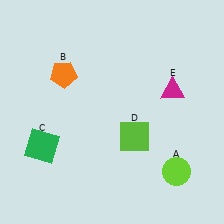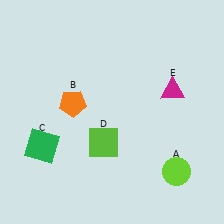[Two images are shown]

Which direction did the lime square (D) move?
The lime square (D) moved left.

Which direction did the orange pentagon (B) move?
The orange pentagon (B) moved down.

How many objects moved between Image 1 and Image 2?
2 objects moved between the two images.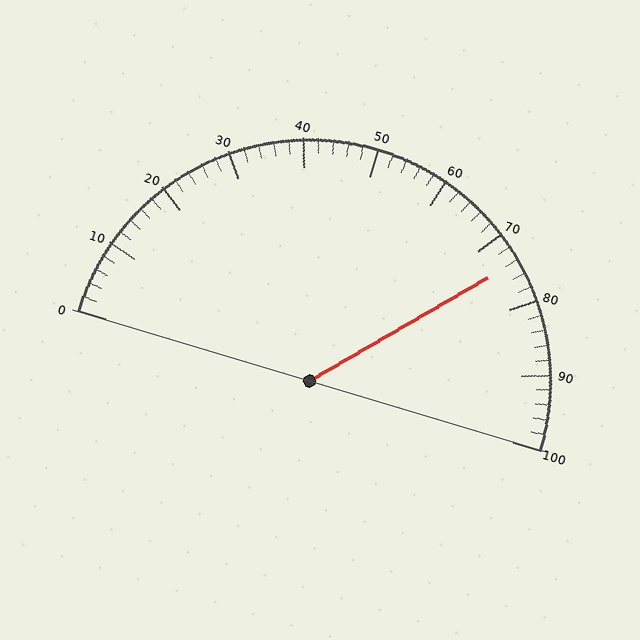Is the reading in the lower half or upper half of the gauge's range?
The reading is in the upper half of the range (0 to 100).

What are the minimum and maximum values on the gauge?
The gauge ranges from 0 to 100.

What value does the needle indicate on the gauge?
The needle indicates approximately 74.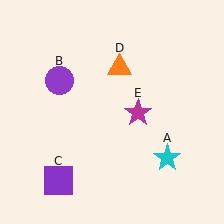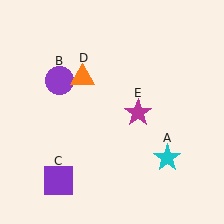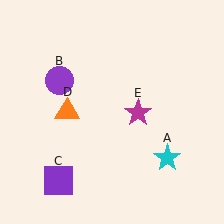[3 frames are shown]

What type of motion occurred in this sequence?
The orange triangle (object D) rotated counterclockwise around the center of the scene.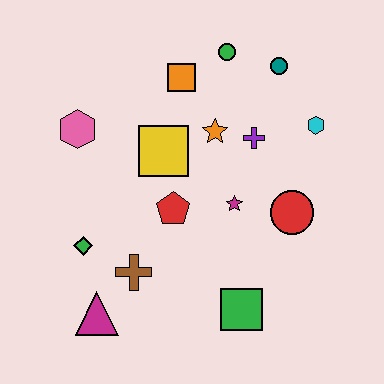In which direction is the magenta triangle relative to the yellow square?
The magenta triangle is below the yellow square.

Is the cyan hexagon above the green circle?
No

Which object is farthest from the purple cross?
The magenta triangle is farthest from the purple cross.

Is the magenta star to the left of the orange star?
No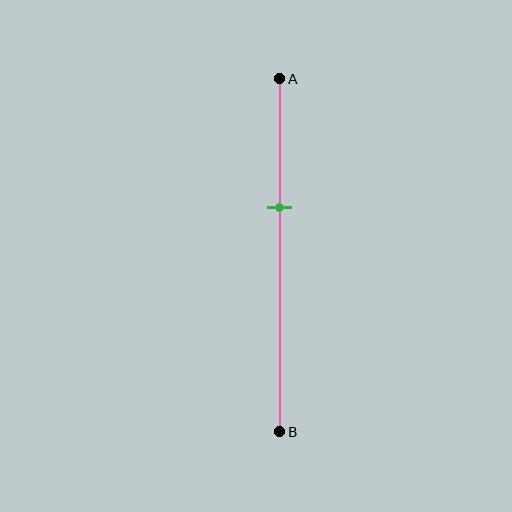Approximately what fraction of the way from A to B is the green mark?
The green mark is approximately 35% of the way from A to B.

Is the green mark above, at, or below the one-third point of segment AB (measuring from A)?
The green mark is below the one-third point of segment AB.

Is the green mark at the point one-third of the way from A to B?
No, the mark is at about 35% from A, not at the 33% one-third point.